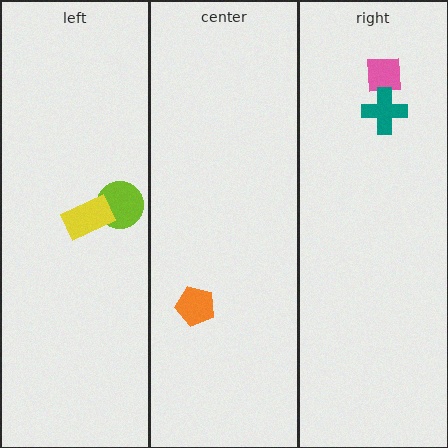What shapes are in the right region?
The pink square, the teal cross.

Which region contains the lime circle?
The left region.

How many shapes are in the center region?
1.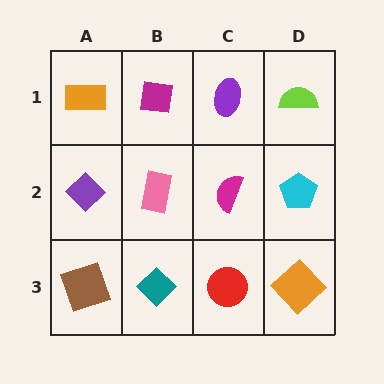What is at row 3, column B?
A teal diamond.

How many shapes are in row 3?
4 shapes.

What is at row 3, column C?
A red circle.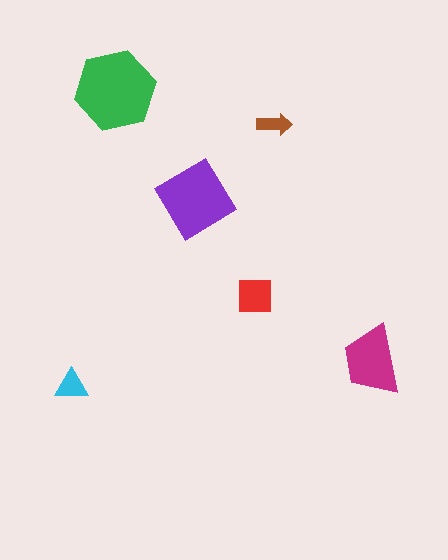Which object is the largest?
The green hexagon.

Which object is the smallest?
The brown arrow.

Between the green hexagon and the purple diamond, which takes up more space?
The green hexagon.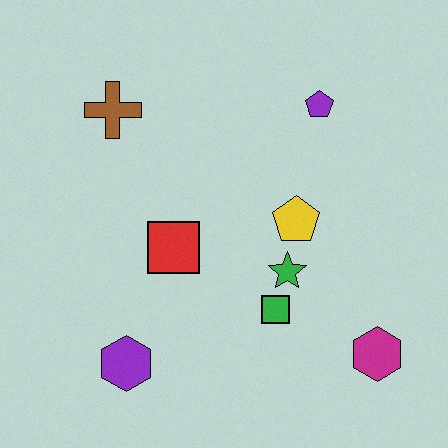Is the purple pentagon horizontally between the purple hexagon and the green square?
No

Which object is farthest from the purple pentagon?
The purple hexagon is farthest from the purple pentagon.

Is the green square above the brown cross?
No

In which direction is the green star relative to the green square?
The green star is above the green square.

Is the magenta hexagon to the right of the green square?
Yes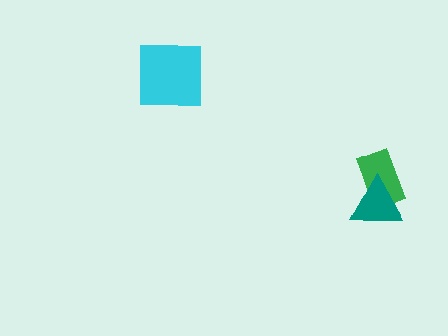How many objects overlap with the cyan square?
0 objects overlap with the cyan square.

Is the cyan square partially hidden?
No, no other shape covers it.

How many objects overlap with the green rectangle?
1 object overlaps with the green rectangle.